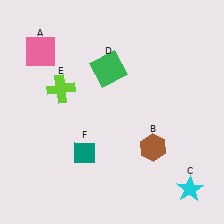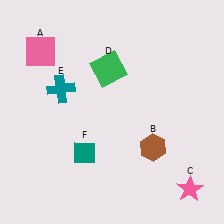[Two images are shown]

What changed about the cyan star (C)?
In Image 1, C is cyan. In Image 2, it changed to pink.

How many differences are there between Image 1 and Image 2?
There are 2 differences between the two images.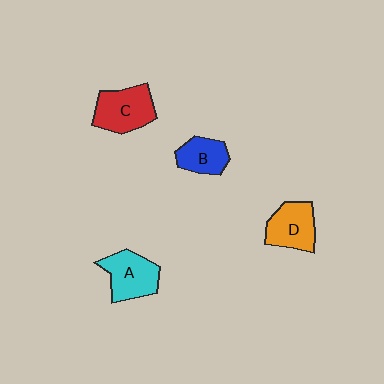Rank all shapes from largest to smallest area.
From largest to smallest: C (red), A (cyan), D (orange), B (blue).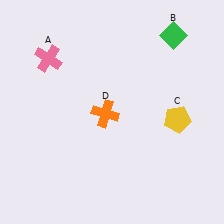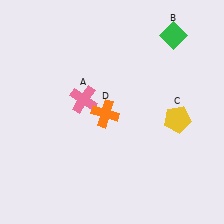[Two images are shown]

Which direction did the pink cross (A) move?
The pink cross (A) moved down.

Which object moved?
The pink cross (A) moved down.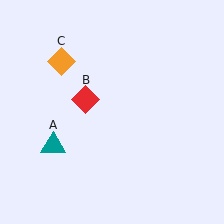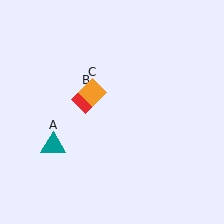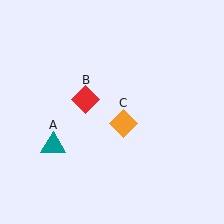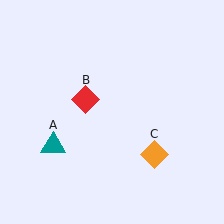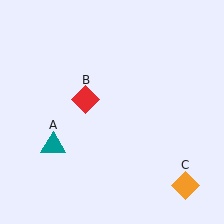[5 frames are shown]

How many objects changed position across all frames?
1 object changed position: orange diamond (object C).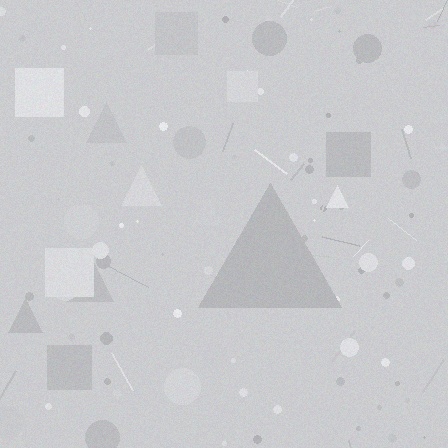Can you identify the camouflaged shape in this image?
The camouflaged shape is a triangle.